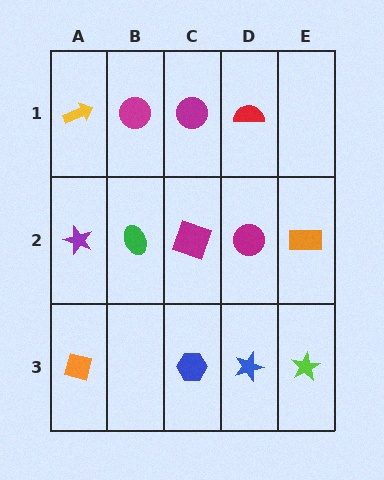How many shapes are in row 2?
5 shapes.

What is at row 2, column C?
A magenta square.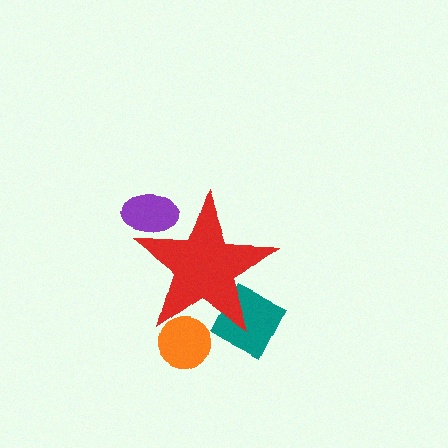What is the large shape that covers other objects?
A red star.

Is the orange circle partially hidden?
Yes, the orange circle is partially hidden behind the red star.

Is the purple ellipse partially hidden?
Yes, the purple ellipse is partially hidden behind the red star.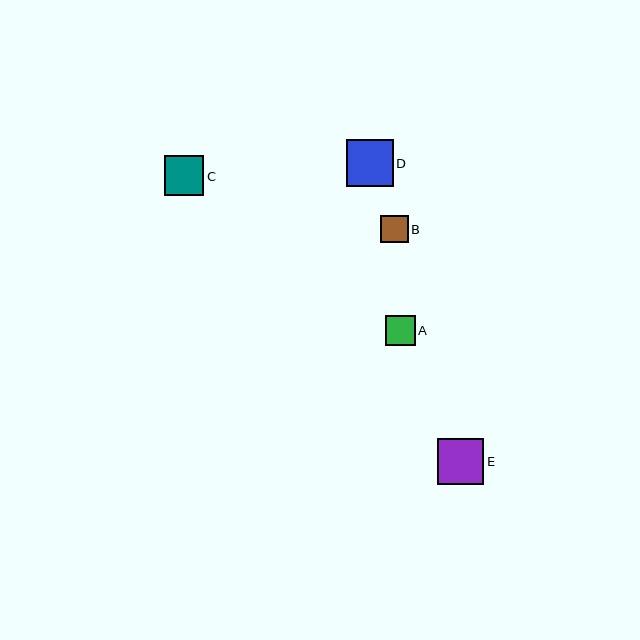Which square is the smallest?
Square B is the smallest with a size of approximately 28 pixels.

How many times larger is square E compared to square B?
Square E is approximately 1.7 times the size of square B.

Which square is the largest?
Square D is the largest with a size of approximately 47 pixels.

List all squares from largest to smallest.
From largest to smallest: D, E, C, A, B.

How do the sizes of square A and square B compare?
Square A and square B are approximately the same size.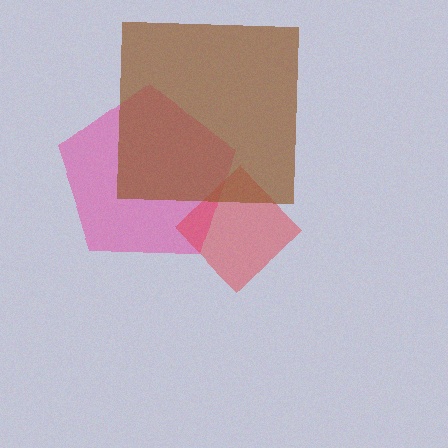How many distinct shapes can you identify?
There are 3 distinct shapes: a pink pentagon, a red diamond, a brown square.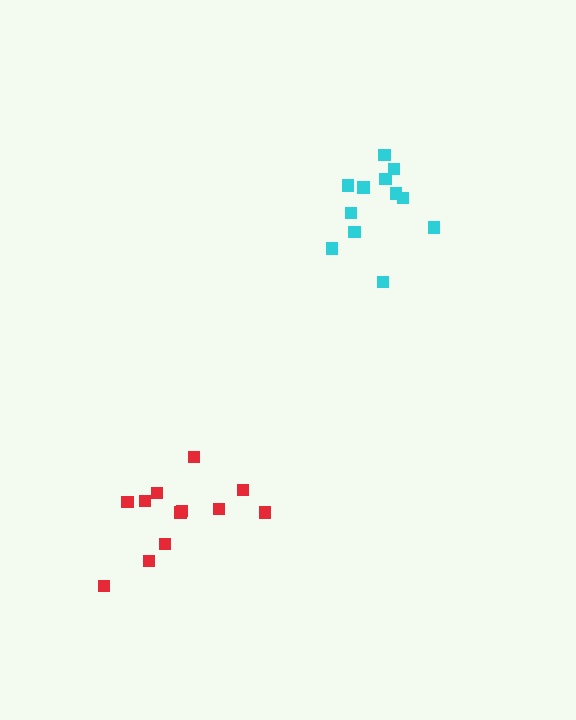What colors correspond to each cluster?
The clusters are colored: cyan, red.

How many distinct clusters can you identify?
There are 2 distinct clusters.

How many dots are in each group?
Group 1: 12 dots, Group 2: 12 dots (24 total).